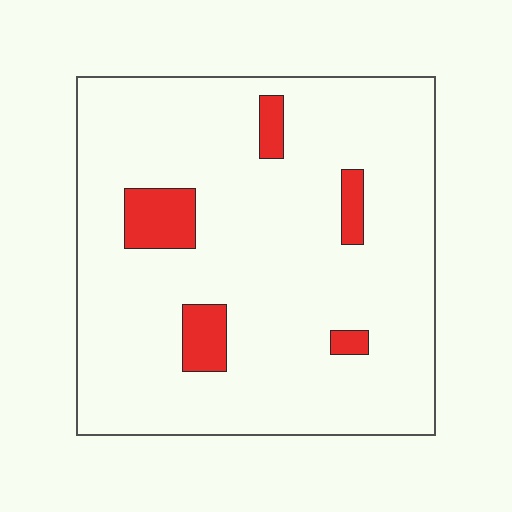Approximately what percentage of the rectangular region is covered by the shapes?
Approximately 10%.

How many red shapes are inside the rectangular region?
5.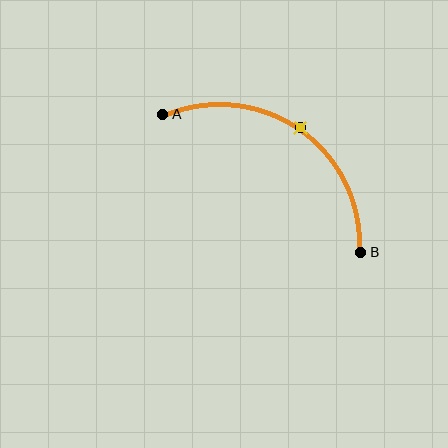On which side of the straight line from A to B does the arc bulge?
The arc bulges above and to the right of the straight line connecting A and B.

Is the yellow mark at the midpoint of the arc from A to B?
Yes. The yellow mark lies on the arc at equal arc-length from both A and B — it is the arc midpoint.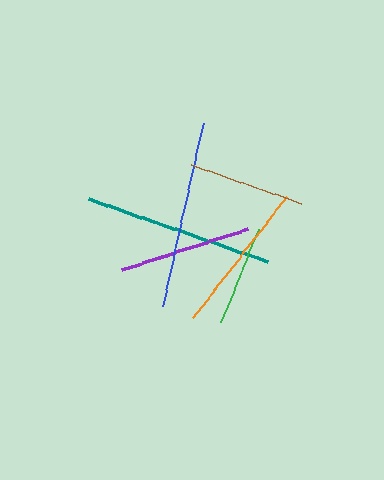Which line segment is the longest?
The teal line is the longest at approximately 190 pixels.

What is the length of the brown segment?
The brown segment is approximately 117 pixels long.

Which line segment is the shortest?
The green line is the shortest at approximately 100 pixels.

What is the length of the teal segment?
The teal segment is approximately 190 pixels long.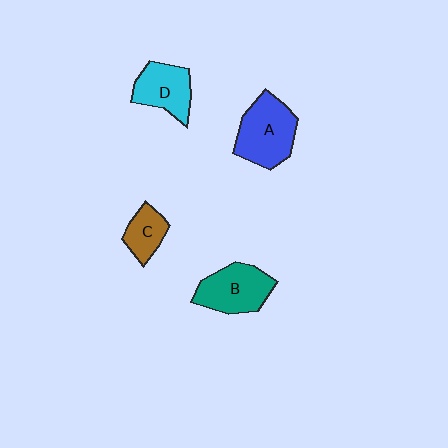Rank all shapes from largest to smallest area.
From largest to smallest: A (blue), B (teal), D (cyan), C (brown).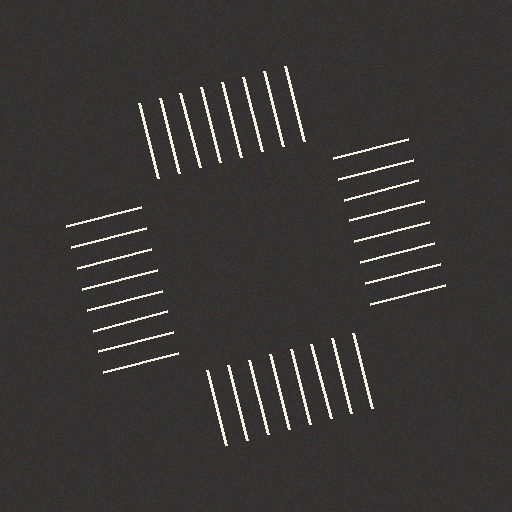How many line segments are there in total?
32 — 8 along each of the 4 edges.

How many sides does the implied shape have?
4 sides — the line-ends trace a square.